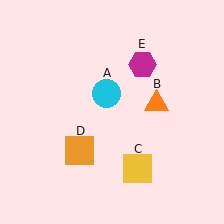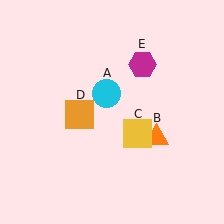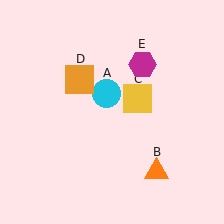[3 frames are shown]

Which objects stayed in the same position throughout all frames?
Cyan circle (object A) and magenta hexagon (object E) remained stationary.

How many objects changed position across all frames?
3 objects changed position: orange triangle (object B), yellow square (object C), orange square (object D).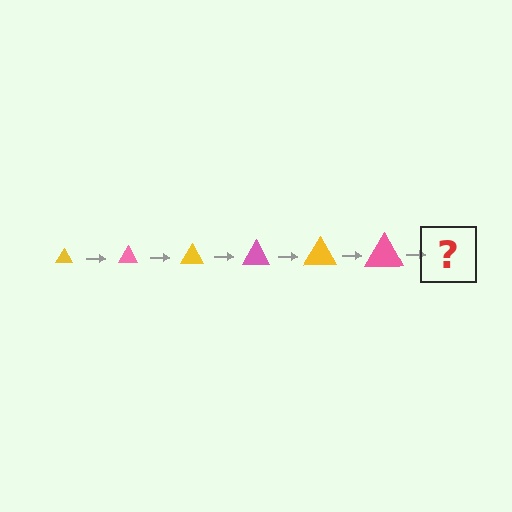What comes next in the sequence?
The next element should be a yellow triangle, larger than the previous one.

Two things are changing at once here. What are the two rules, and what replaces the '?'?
The two rules are that the triangle grows larger each step and the color cycles through yellow and pink. The '?' should be a yellow triangle, larger than the previous one.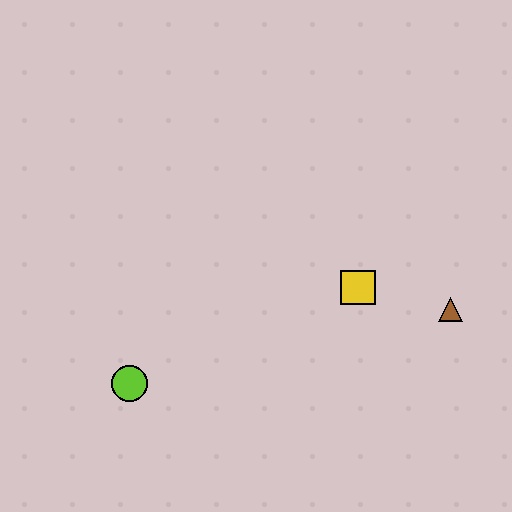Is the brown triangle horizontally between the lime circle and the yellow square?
No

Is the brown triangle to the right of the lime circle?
Yes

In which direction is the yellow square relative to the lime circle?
The yellow square is to the right of the lime circle.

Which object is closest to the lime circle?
The yellow square is closest to the lime circle.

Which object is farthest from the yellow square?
The lime circle is farthest from the yellow square.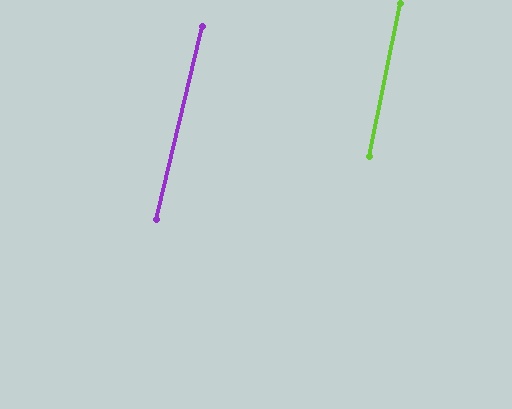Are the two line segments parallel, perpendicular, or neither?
Parallel — their directions differ by only 1.8°.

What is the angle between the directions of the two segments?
Approximately 2 degrees.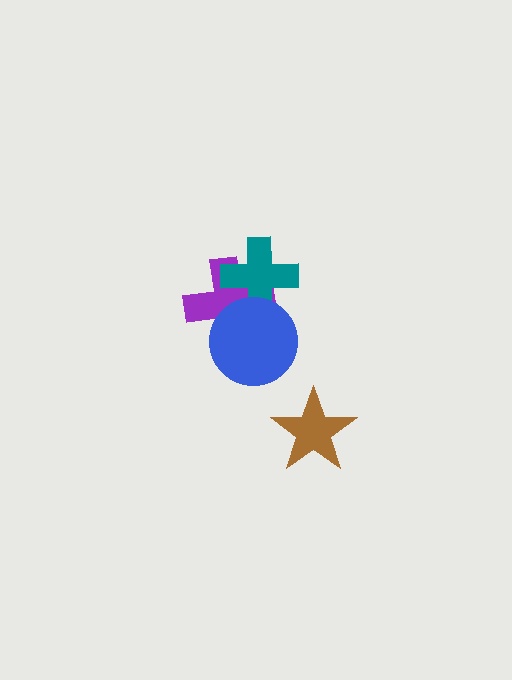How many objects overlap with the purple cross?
2 objects overlap with the purple cross.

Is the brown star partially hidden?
No, no other shape covers it.